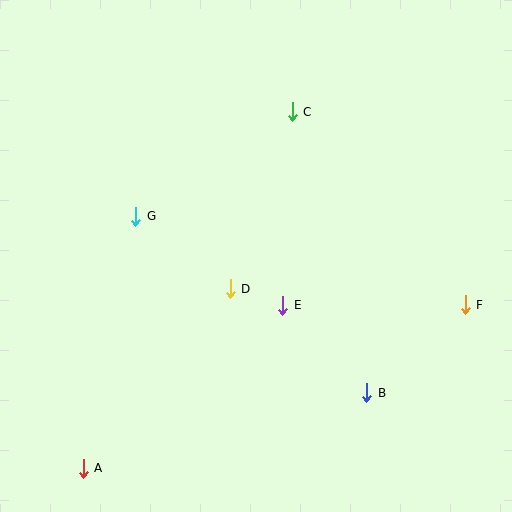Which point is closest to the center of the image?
Point D at (230, 289) is closest to the center.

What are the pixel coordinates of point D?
Point D is at (230, 289).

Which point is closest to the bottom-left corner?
Point A is closest to the bottom-left corner.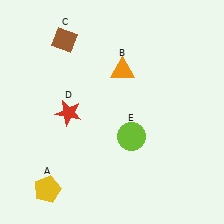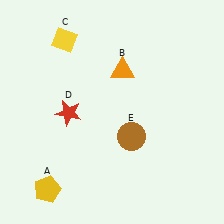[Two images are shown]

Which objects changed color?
C changed from brown to yellow. E changed from lime to brown.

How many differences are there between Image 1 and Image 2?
There are 2 differences between the two images.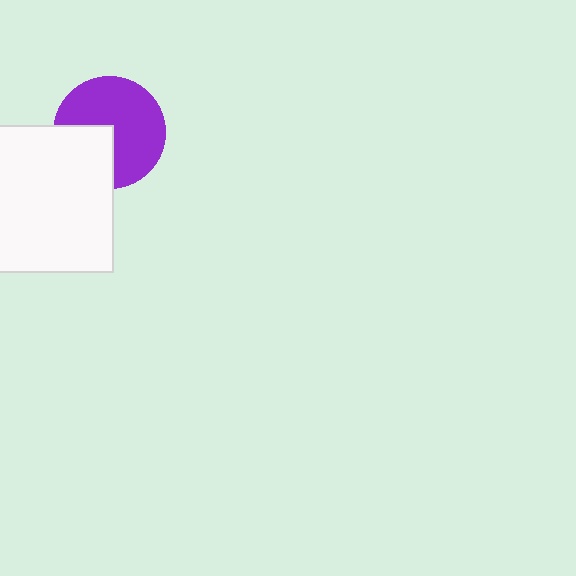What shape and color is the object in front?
The object in front is a white square.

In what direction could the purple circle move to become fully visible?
The purple circle could move toward the upper-right. That would shift it out from behind the white square entirely.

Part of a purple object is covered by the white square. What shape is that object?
It is a circle.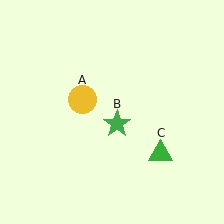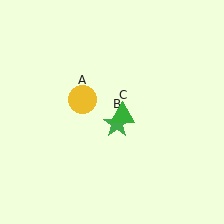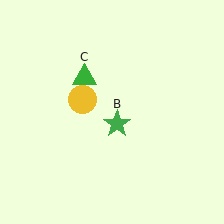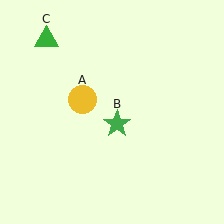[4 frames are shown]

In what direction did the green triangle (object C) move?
The green triangle (object C) moved up and to the left.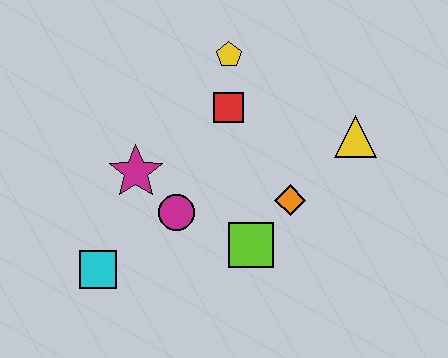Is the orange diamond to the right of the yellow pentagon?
Yes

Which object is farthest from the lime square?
The yellow pentagon is farthest from the lime square.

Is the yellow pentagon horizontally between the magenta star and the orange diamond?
Yes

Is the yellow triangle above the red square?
No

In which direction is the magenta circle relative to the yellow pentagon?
The magenta circle is below the yellow pentagon.